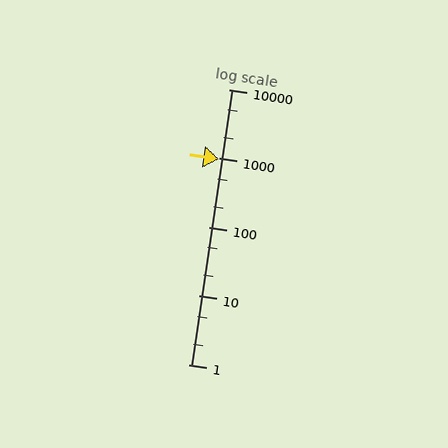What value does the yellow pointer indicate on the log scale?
The pointer indicates approximately 980.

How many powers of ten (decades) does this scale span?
The scale spans 4 decades, from 1 to 10000.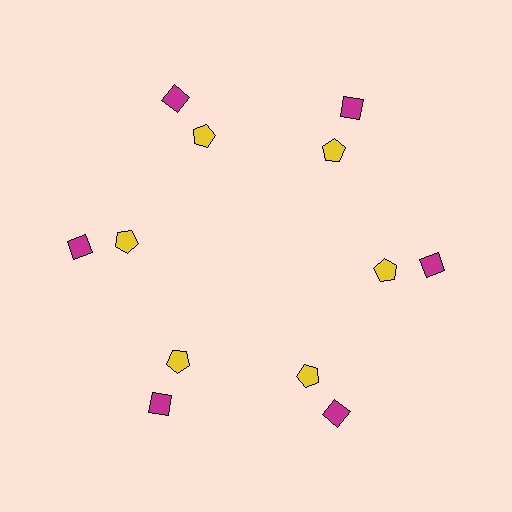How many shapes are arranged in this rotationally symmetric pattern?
There are 12 shapes, arranged in 6 groups of 2.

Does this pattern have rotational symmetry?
Yes, this pattern has 6-fold rotational symmetry. It looks the same after rotating 60 degrees around the center.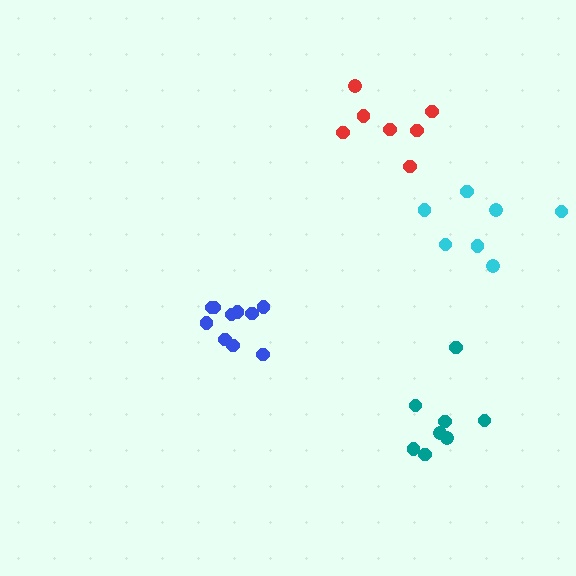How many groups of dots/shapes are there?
There are 4 groups.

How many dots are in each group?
Group 1: 8 dots, Group 2: 7 dots, Group 3: 10 dots, Group 4: 7 dots (32 total).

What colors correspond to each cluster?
The clusters are colored: teal, cyan, blue, red.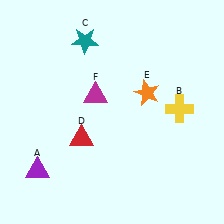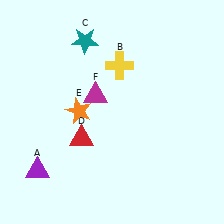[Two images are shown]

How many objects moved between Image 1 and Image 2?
2 objects moved between the two images.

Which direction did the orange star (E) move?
The orange star (E) moved left.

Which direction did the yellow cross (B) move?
The yellow cross (B) moved left.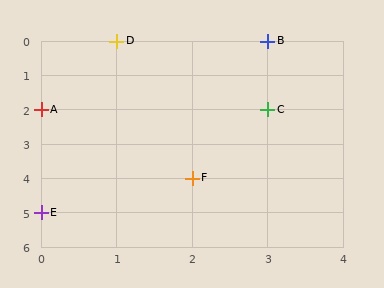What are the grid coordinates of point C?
Point C is at grid coordinates (3, 2).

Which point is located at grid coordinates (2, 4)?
Point F is at (2, 4).